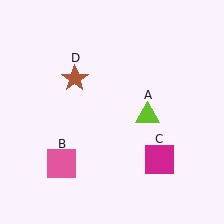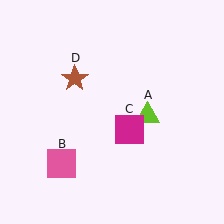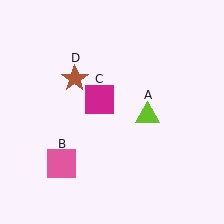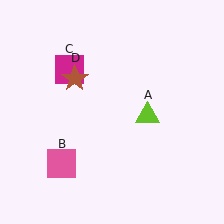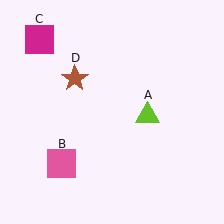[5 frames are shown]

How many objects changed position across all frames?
1 object changed position: magenta square (object C).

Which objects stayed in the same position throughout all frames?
Lime triangle (object A) and pink square (object B) and brown star (object D) remained stationary.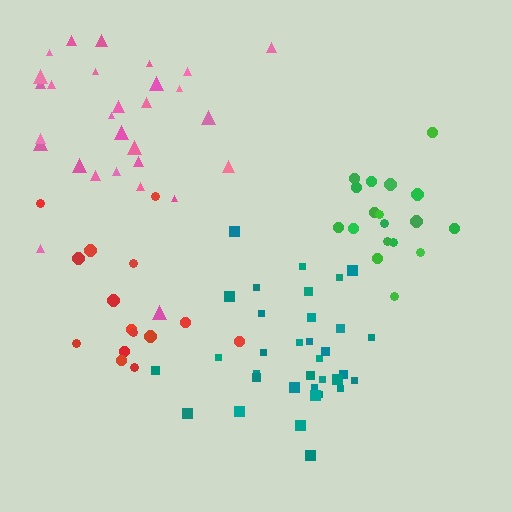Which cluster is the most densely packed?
Green.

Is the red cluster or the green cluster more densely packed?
Green.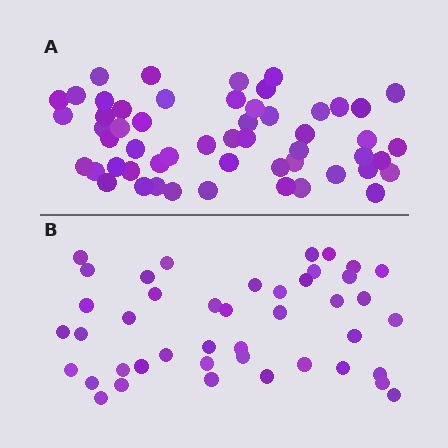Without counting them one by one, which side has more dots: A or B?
Region A (the top region) has more dots.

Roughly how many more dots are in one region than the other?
Region A has roughly 12 or so more dots than region B.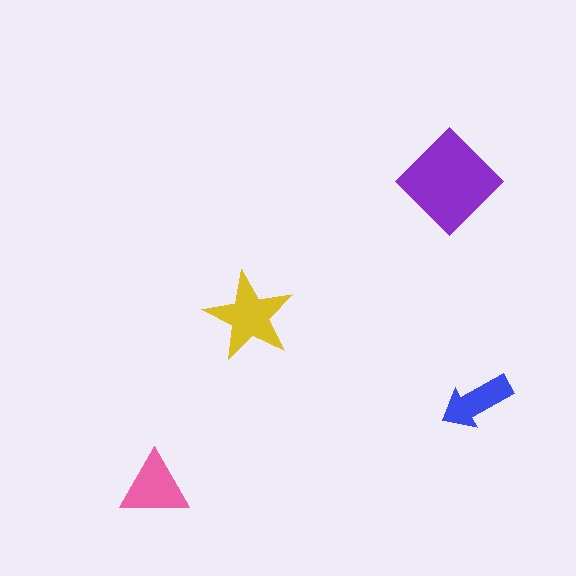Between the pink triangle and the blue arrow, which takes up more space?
The pink triangle.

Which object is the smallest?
The blue arrow.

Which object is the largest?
The purple diamond.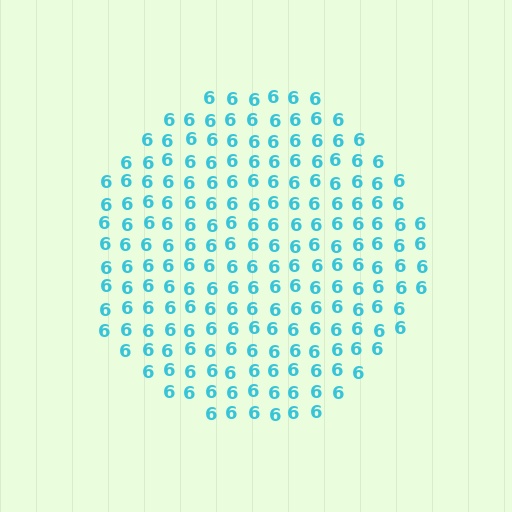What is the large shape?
The large shape is a circle.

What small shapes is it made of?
It is made of small digit 6's.